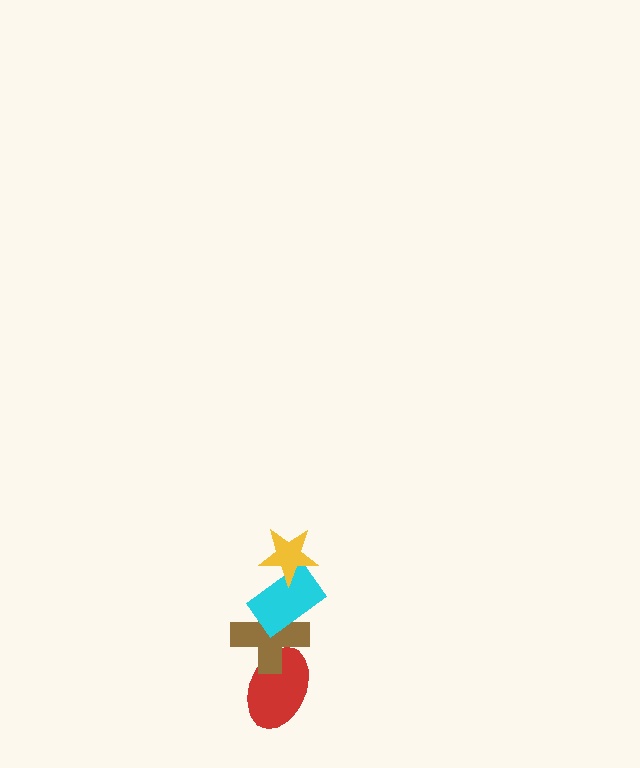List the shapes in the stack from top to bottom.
From top to bottom: the yellow star, the cyan rectangle, the brown cross, the red ellipse.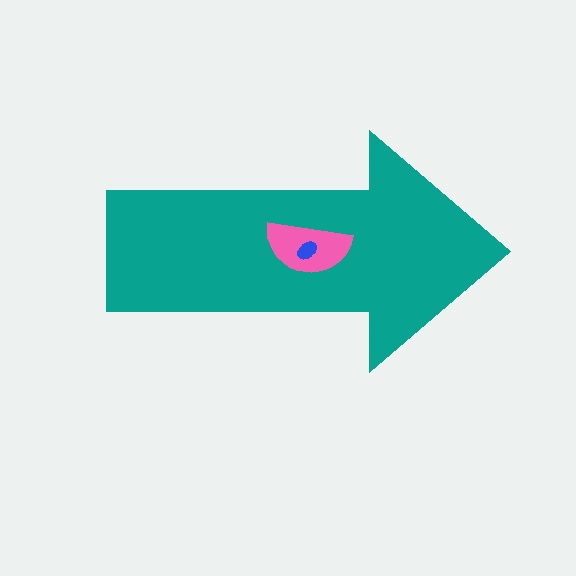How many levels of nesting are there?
3.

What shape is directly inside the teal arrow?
The pink semicircle.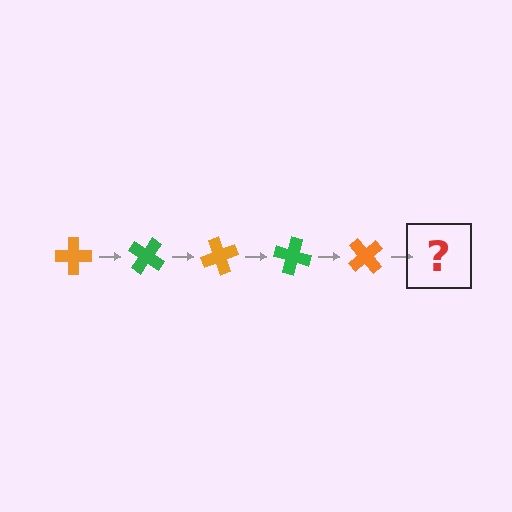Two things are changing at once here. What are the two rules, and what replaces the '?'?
The two rules are that it rotates 35 degrees each step and the color cycles through orange and green. The '?' should be a green cross, rotated 175 degrees from the start.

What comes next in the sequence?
The next element should be a green cross, rotated 175 degrees from the start.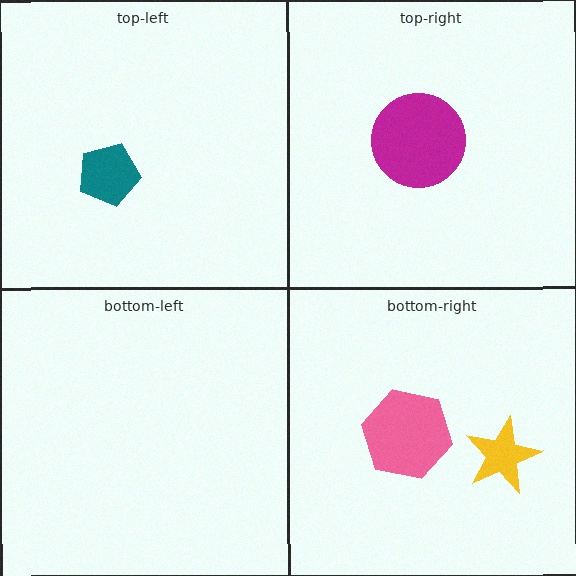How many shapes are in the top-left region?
1.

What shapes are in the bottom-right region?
The pink hexagon, the yellow star.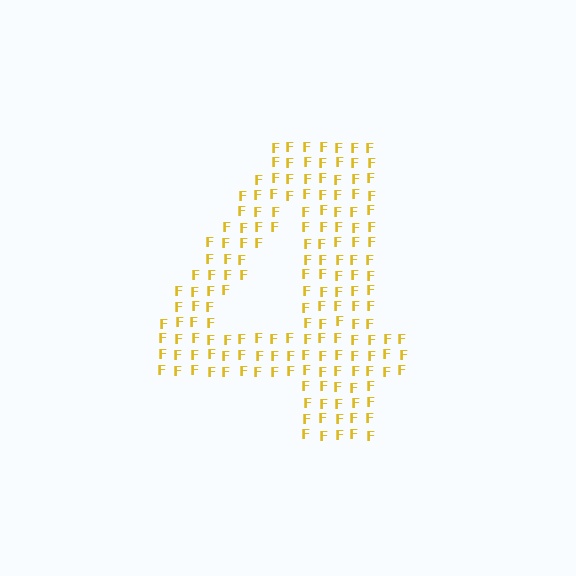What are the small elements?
The small elements are letter F's.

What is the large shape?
The large shape is the digit 4.